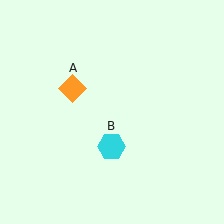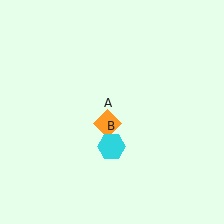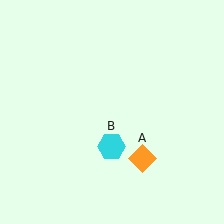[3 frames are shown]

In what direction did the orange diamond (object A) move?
The orange diamond (object A) moved down and to the right.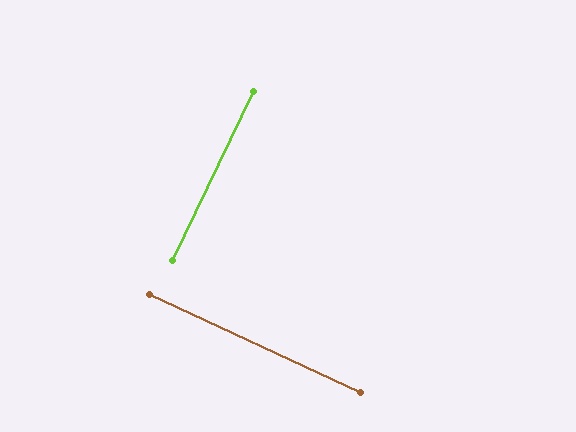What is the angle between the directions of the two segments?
Approximately 89 degrees.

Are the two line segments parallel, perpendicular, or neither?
Perpendicular — they meet at approximately 89°.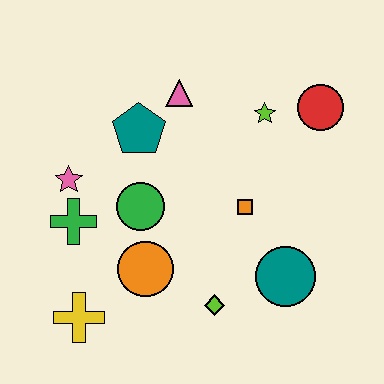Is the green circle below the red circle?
Yes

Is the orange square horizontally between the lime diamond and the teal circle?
Yes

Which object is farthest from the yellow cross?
The red circle is farthest from the yellow cross.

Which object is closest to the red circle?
The lime star is closest to the red circle.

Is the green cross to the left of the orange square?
Yes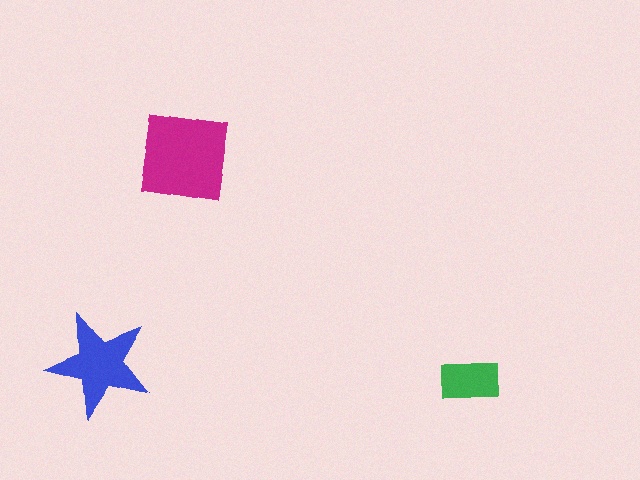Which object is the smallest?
The green rectangle.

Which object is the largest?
The magenta square.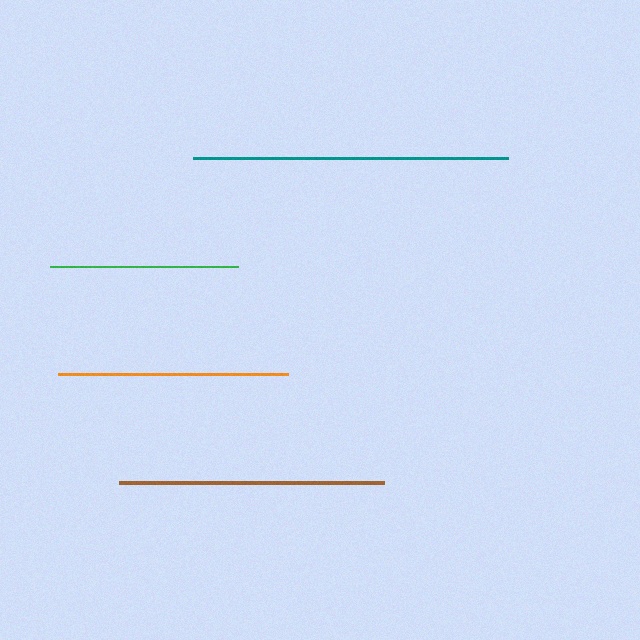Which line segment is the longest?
The teal line is the longest at approximately 315 pixels.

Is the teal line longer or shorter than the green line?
The teal line is longer than the green line.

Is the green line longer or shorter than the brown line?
The brown line is longer than the green line.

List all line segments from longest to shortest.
From longest to shortest: teal, brown, orange, green.